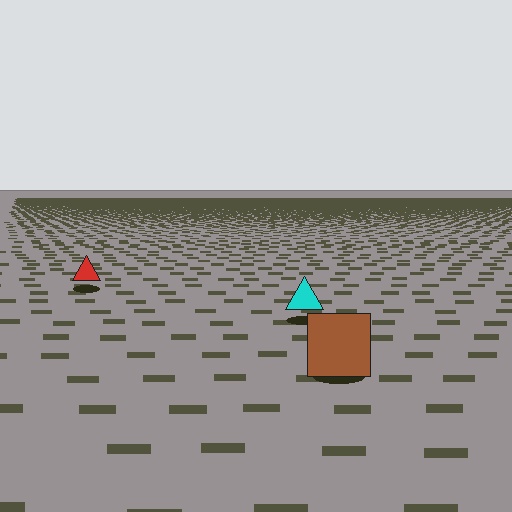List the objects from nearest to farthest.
From nearest to farthest: the brown square, the cyan triangle, the red triangle.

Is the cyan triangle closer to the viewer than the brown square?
No. The brown square is closer — you can tell from the texture gradient: the ground texture is coarser near it.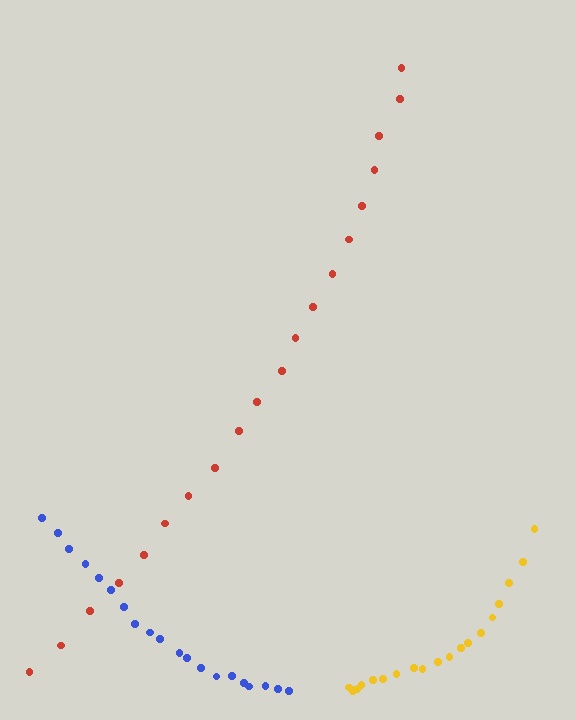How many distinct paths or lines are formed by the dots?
There are 3 distinct paths.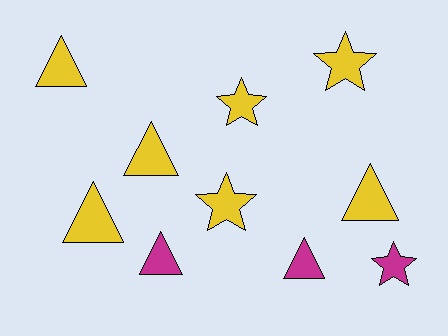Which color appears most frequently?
Yellow, with 7 objects.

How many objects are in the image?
There are 10 objects.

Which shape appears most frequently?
Triangle, with 6 objects.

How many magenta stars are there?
There is 1 magenta star.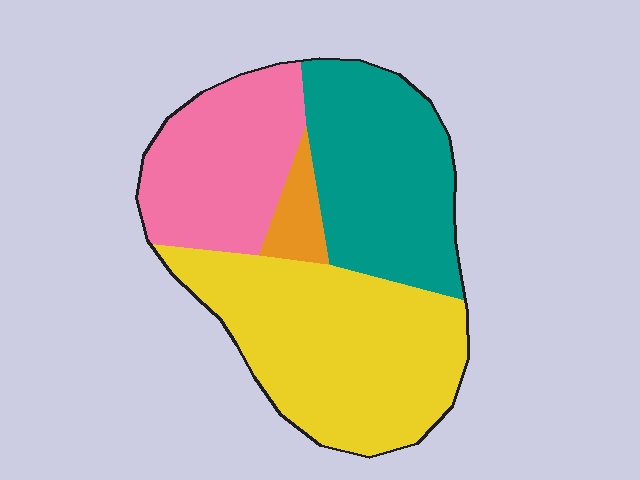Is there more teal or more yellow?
Yellow.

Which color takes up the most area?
Yellow, at roughly 40%.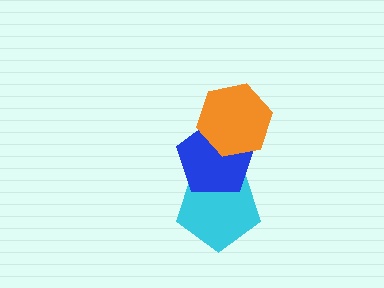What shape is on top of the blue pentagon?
The orange hexagon is on top of the blue pentagon.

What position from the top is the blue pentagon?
The blue pentagon is 2nd from the top.